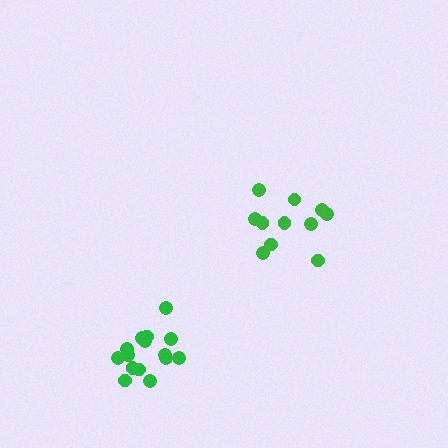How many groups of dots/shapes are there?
There are 2 groups.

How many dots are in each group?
Group 1: 11 dots, Group 2: 15 dots (26 total).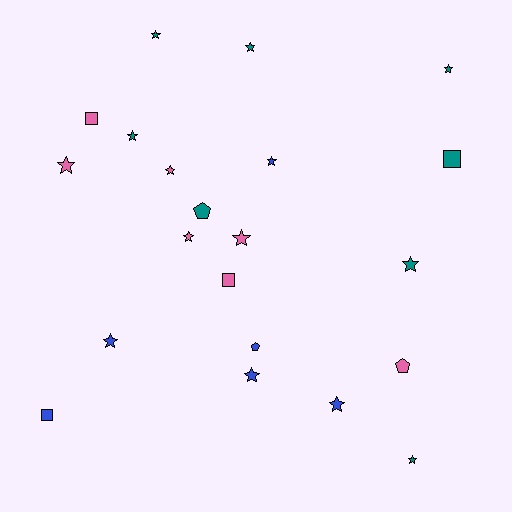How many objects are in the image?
There are 21 objects.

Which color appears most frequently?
Teal, with 8 objects.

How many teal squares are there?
There is 1 teal square.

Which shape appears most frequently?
Star, with 14 objects.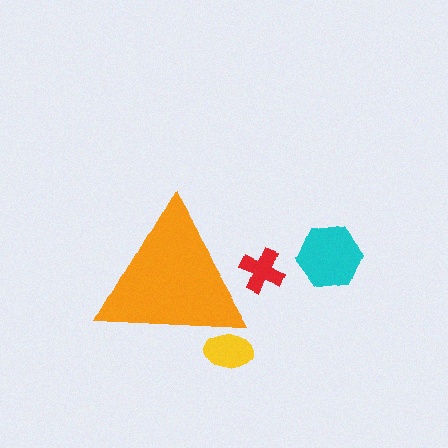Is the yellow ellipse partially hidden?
Yes, the yellow ellipse is partially hidden behind the orange triangle.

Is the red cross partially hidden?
Yes, the red cross is partially hidden behind the orange triangle.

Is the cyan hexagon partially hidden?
No, the cyan hexagon is fully visible.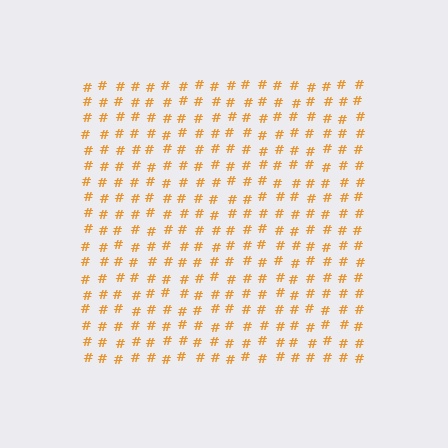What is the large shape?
The large shape is a square.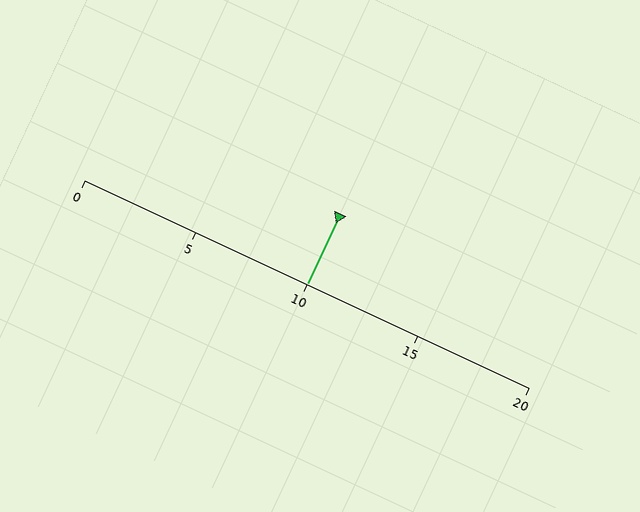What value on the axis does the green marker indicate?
The marker indicates approximately 10.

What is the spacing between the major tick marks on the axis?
The major ticks are spaced 5 apart.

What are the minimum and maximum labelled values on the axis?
The axis runs from 0 to 20.